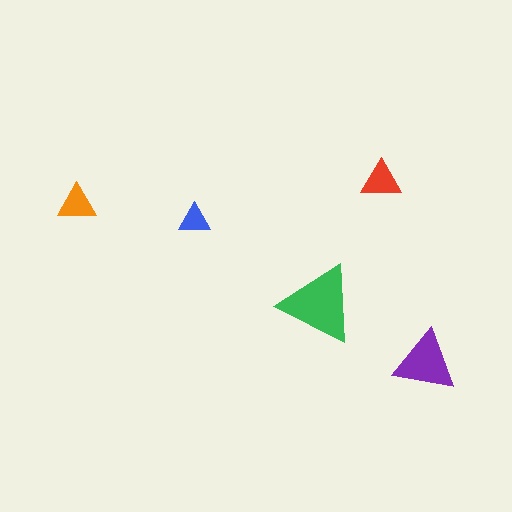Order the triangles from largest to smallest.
the green one, the purple one, the red one, the orange one, the blue one.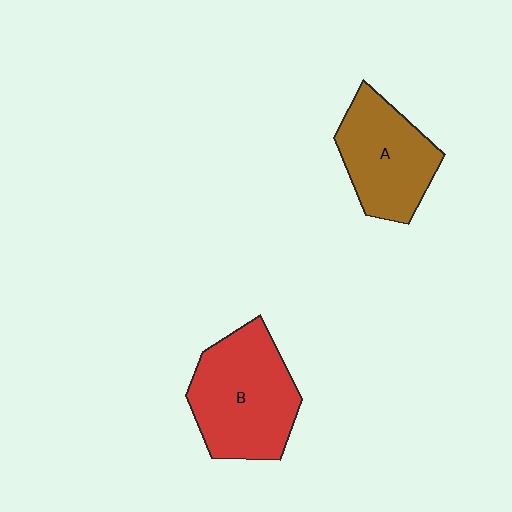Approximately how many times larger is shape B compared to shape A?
Approximately 1.2 times.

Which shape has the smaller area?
Shape A (brown).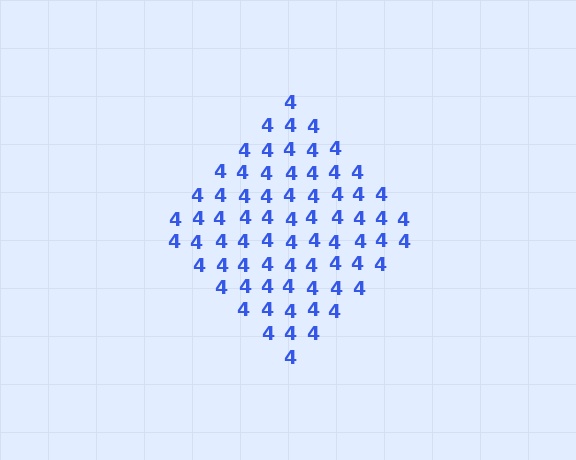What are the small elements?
The small elements are digit 4's.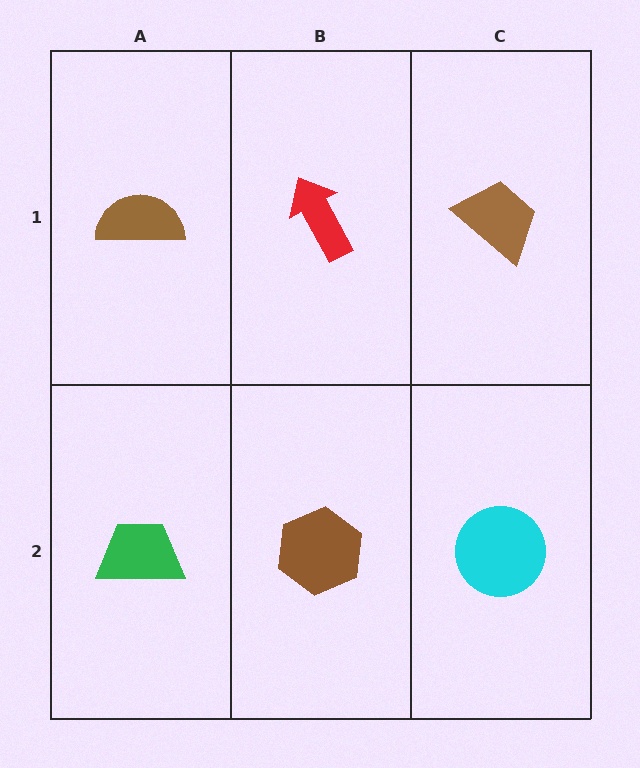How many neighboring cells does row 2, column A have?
2.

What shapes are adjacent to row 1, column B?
A brown hexagon (row 2, column B), a brown semicircle (row 1, column A), a brown trapezoid (row 1, column C).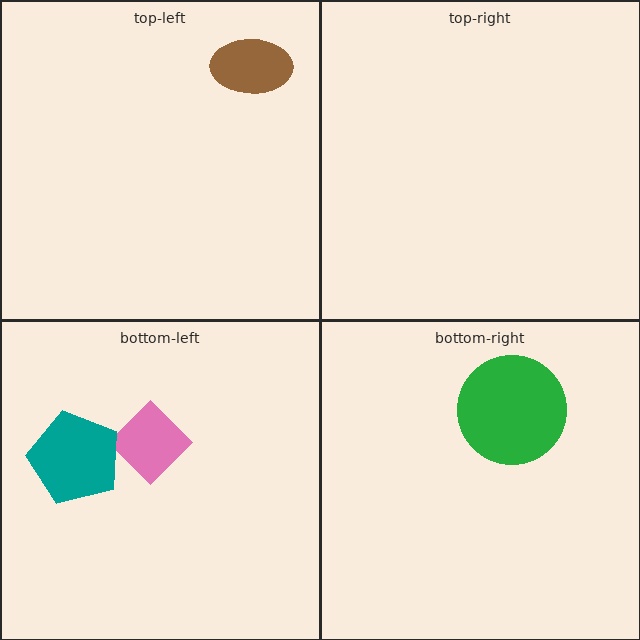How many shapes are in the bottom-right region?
1.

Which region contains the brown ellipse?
The top-left region.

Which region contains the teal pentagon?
The bottom-left region.